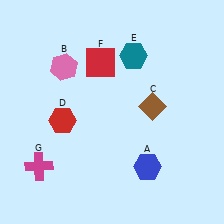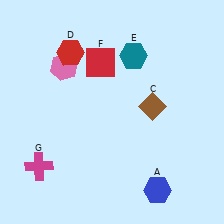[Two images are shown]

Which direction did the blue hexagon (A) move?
The blue hexagon (A) moved down.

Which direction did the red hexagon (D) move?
The red hexagon (D) moved up.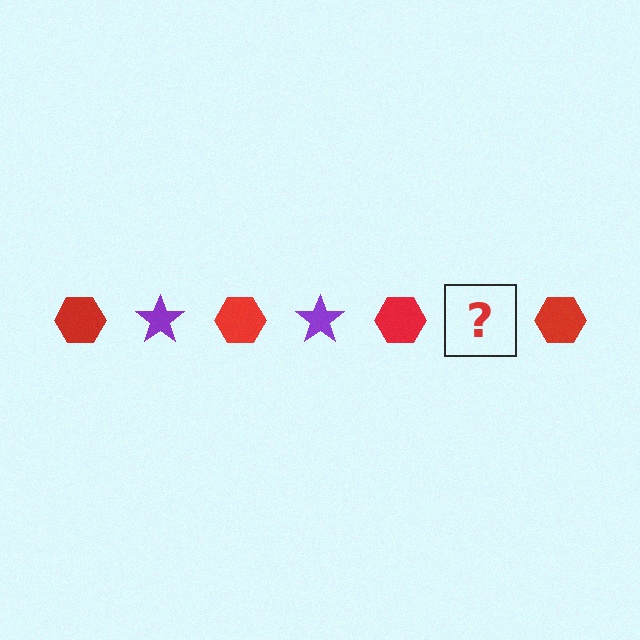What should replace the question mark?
The question mark should be replaced with a purple star.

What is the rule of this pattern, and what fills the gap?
The rule is that the pattern alternates between red hexagon and purple star. The gap should be filled with a purple star.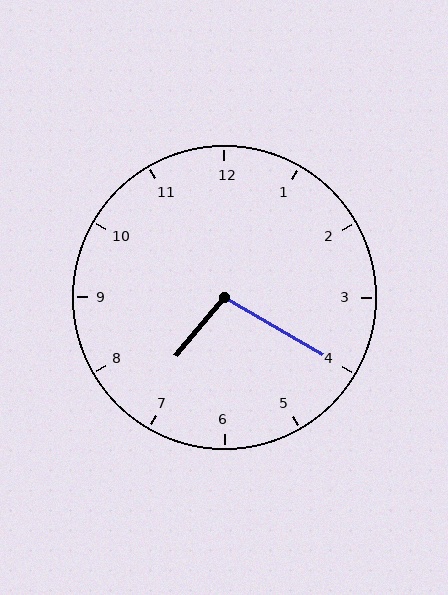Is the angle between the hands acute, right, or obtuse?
It is obtuse.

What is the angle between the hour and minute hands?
Approximately 100 degrees.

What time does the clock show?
7:20.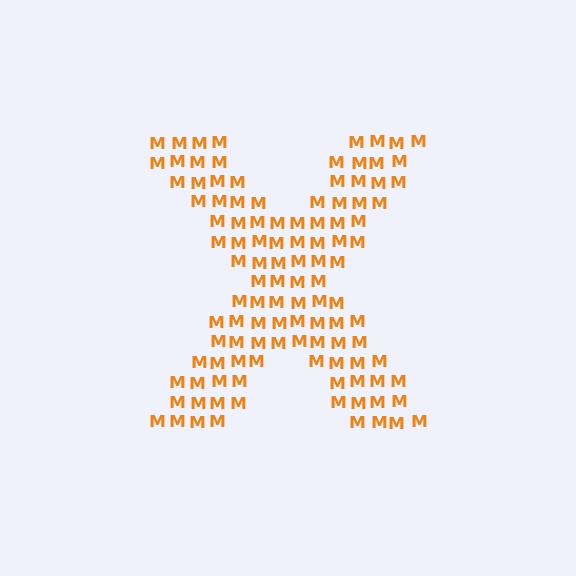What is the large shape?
The large shape is the letter X.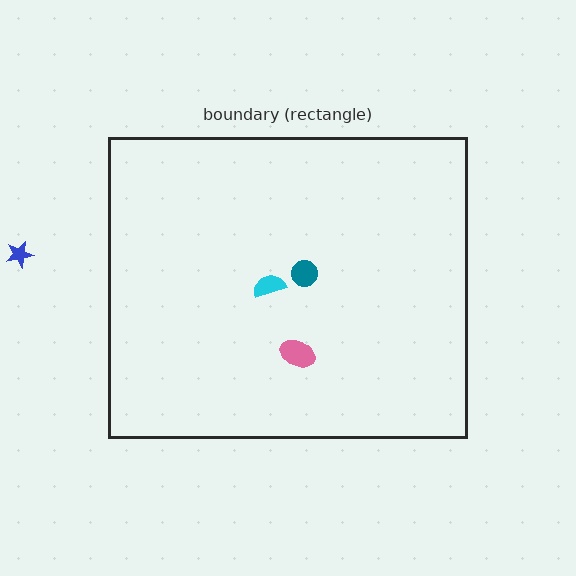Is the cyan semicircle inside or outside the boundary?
Inside.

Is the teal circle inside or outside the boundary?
Inside.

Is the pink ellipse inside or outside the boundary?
Inside.